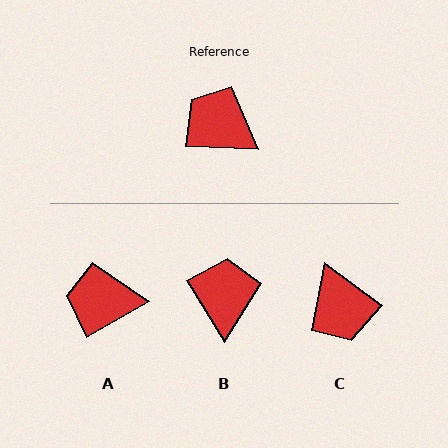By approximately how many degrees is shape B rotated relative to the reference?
Approximately 56 degrees clockwise.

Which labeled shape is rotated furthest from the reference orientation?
C, about 146 degrees away.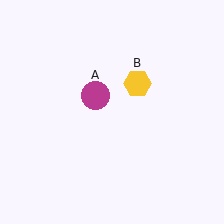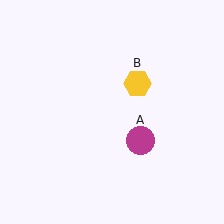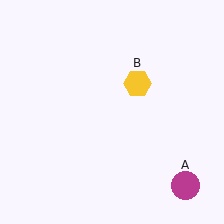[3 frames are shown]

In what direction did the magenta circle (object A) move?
The magenta circle (object A) moved down and to the right.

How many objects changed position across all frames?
1 object changed position: magenta circle (object A).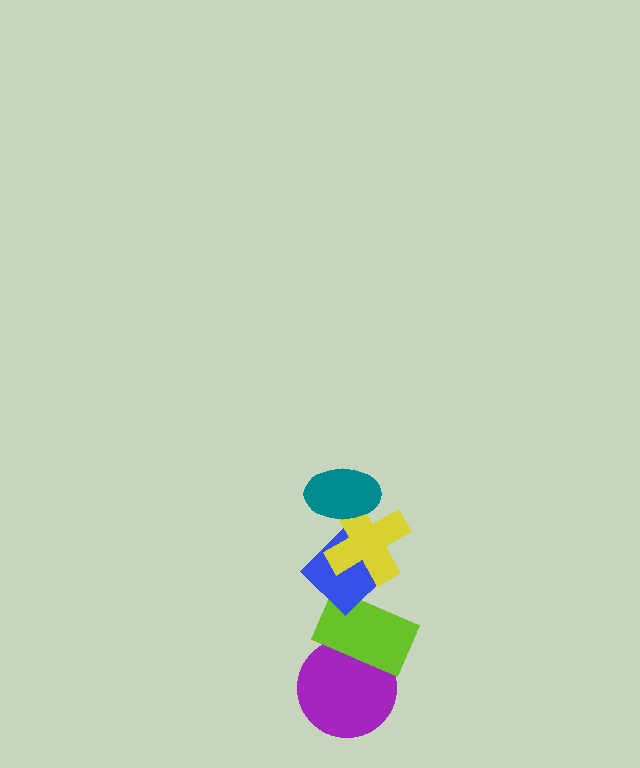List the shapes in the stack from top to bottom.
From top to bottom: the teal ellipse, the yellow cross, the blue diamond, the lime rectangle, the purple circle.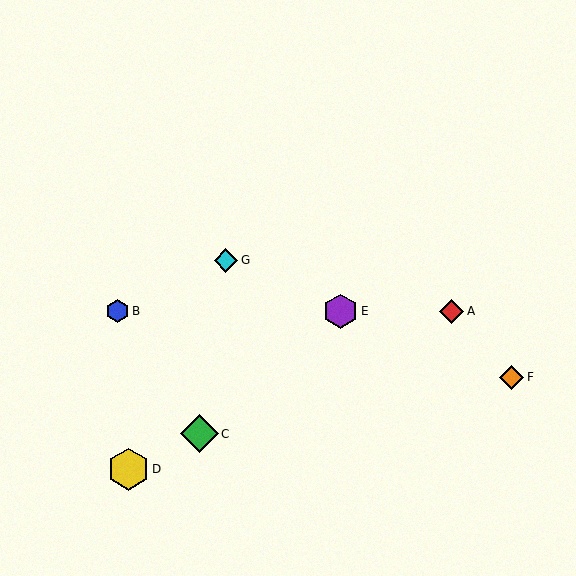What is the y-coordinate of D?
Object D is at y≈469.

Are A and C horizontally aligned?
No, A is at y≈311 and C is at y≈434.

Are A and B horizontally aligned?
Yes, both are at y≈311.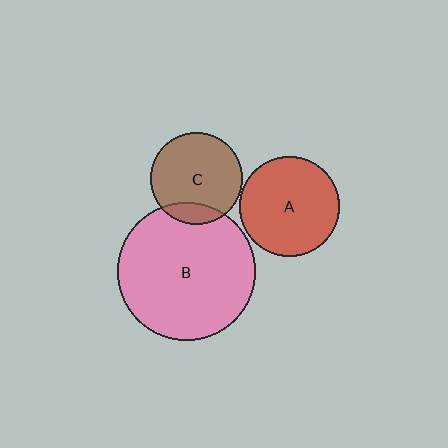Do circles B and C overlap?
Yes.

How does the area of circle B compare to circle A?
Approximately 1.9 times.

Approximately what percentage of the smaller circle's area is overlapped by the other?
Approximately 15%.